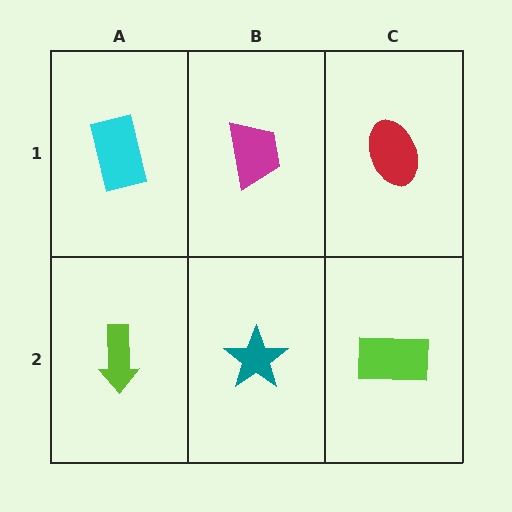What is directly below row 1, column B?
A teal star.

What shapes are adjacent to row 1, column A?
A lime arrow (row 2, column A), a magenta trapezoid (row 1, column B).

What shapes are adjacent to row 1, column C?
A lime rectangle (row 2, column C), a magenta trapezoid (row 1, column B).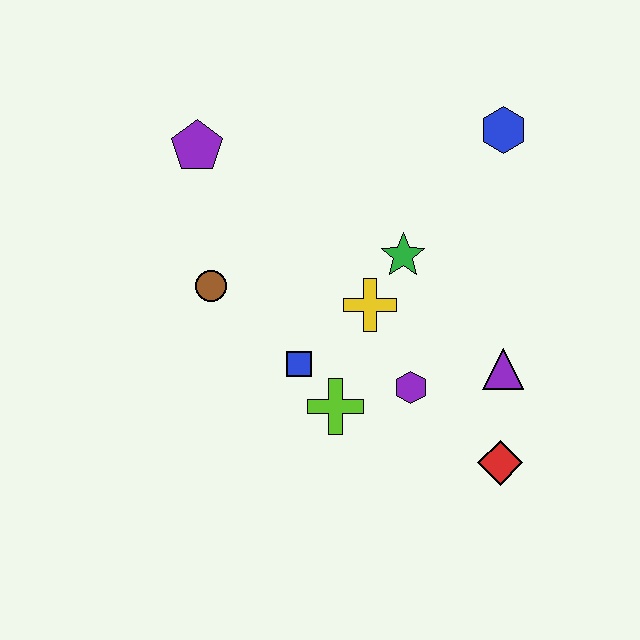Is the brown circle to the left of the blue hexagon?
Yes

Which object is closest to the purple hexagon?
The lime cross is closest to the purple hexagon.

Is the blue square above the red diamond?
Yes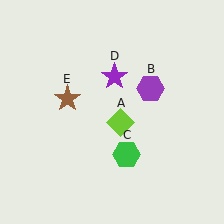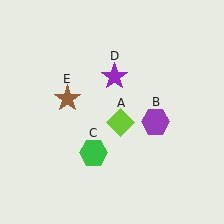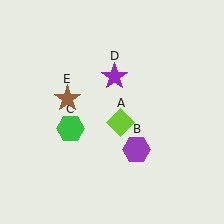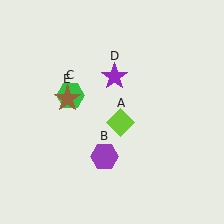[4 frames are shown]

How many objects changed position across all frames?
2 objects changed position: purple hexagon (object B), green hexagon (object C).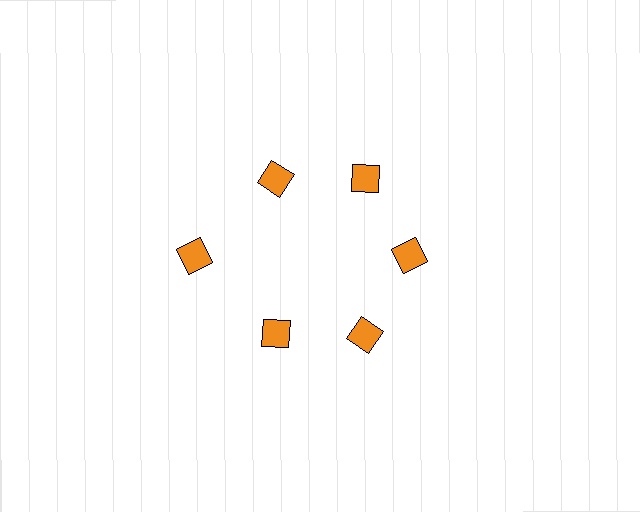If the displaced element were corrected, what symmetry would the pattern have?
It would have 6-fold rotational symmetry — the pattern would map onto itself every 60 degrees.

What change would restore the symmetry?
The symmetry would be restored by moving it inward, back onto the ring so that all 6 diamonds sit at equal angles and equal distance from the center.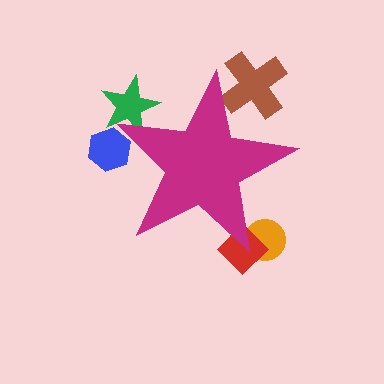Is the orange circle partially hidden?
Yes, the orange circle is partially hidden behind the magenta star.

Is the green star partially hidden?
Yes, the green star is partially hidden behind the magenta star.